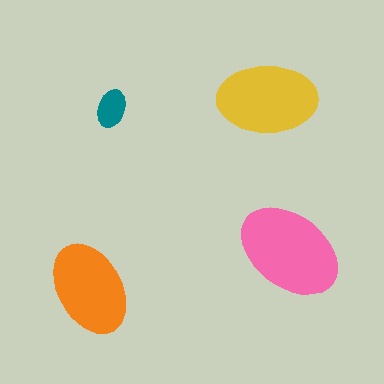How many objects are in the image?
There are 4 objects in the image.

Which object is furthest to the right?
The pink ellipse is rightmost.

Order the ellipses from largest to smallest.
the pink one, the yellow one, the orange one, the teal one.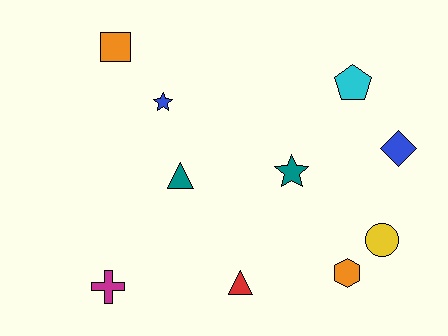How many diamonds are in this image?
There is 1 diamond.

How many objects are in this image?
There are 10 objects.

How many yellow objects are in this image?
There is 1 yellow object.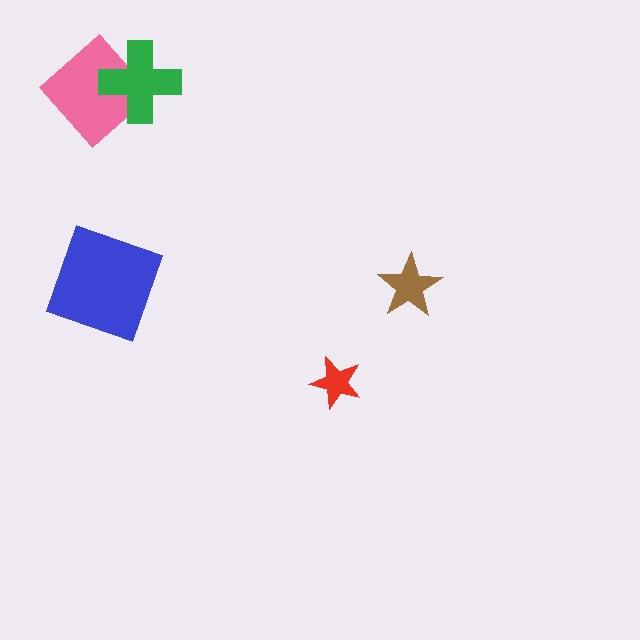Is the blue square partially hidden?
No, no other shape covers it.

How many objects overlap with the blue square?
0 objects overlap with the blue square.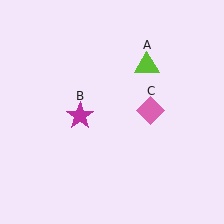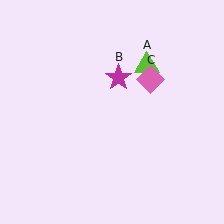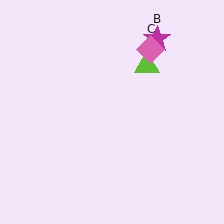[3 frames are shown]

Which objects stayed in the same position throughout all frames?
Lime triangle (object A) remained stationary.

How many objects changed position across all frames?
2 objects changed position: magenta star (object B), pink diamond (object C).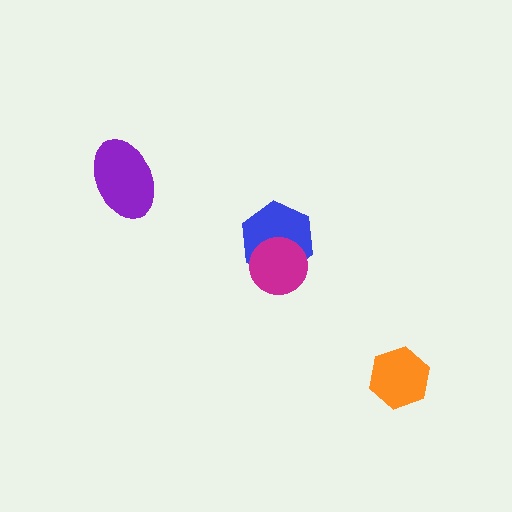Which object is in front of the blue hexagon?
The magenta circle is in front of the blue hexagon.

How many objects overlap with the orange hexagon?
0 objects overlap with the orange hexagon.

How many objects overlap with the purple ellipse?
0 objects overlap with the purple ellipse.